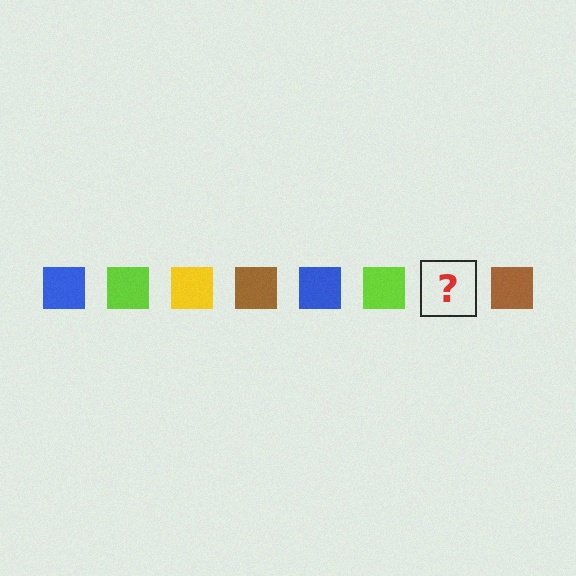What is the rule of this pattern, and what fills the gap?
The rule is that the pattern cycles through blue, lime, yellow, brown squares. The gap should be filled with a yellow square.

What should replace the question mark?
The question mark should be replaced with a yellow square.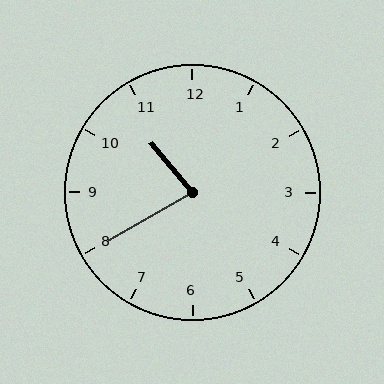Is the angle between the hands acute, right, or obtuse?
It is acute.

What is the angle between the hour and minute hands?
Approximately 80 degrees.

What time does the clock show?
10:40.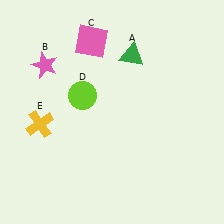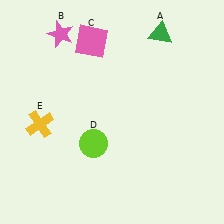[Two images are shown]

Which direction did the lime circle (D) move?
The lime circle (D) moved down.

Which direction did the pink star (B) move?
The pink star (B) moved up.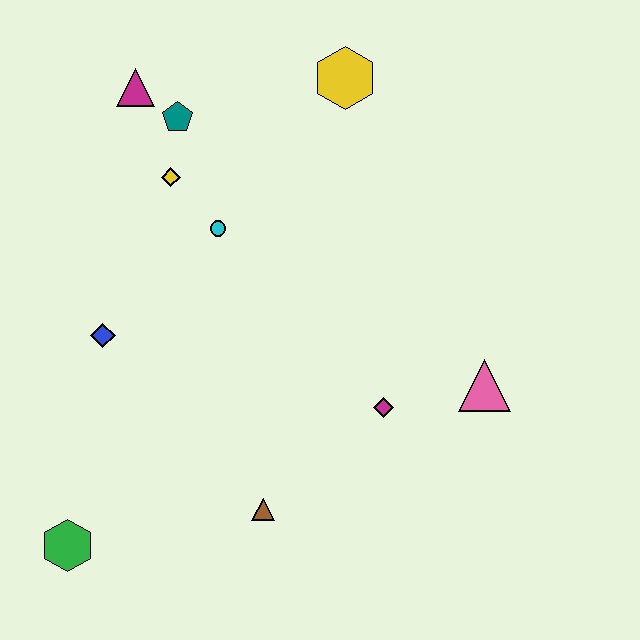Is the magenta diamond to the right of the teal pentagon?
Yes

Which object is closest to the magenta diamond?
The pink triangle is closest to the magenta diamond.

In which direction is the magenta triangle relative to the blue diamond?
The magenta triangle is above the blue diamond.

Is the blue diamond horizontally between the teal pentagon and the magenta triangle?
No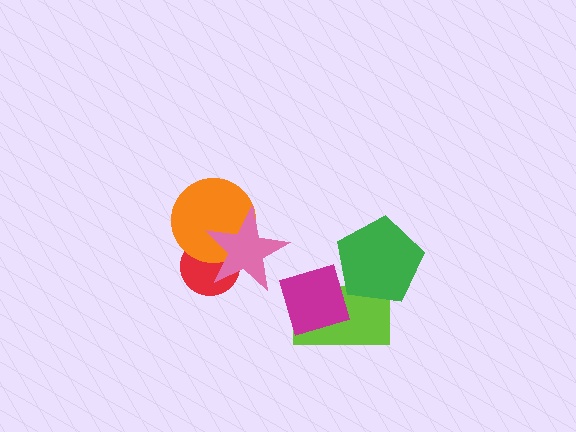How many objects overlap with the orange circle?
2 objects overlap with the orange circle.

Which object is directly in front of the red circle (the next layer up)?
The orange circle is directly in front of the red circle.